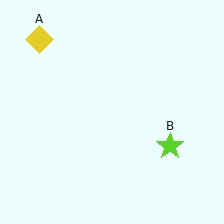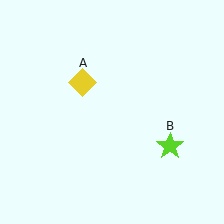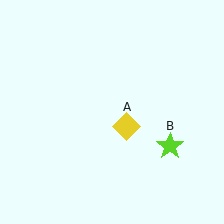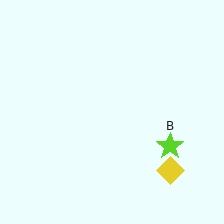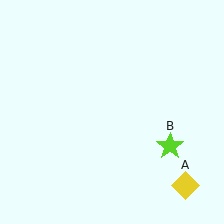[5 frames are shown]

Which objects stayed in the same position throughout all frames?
Lime star (object B) remained stationary.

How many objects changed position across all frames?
1 object changed position: yellow diamond (object A).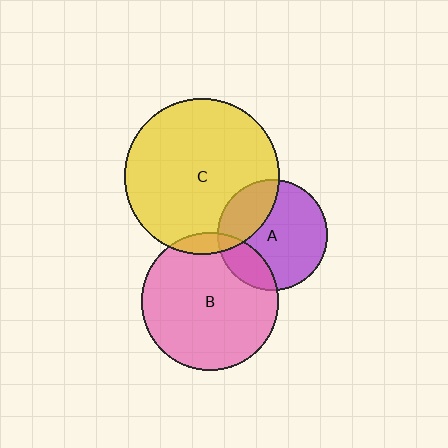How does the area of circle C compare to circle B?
Approximately 1.3 times.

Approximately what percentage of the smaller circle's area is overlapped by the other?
Approximately 30%.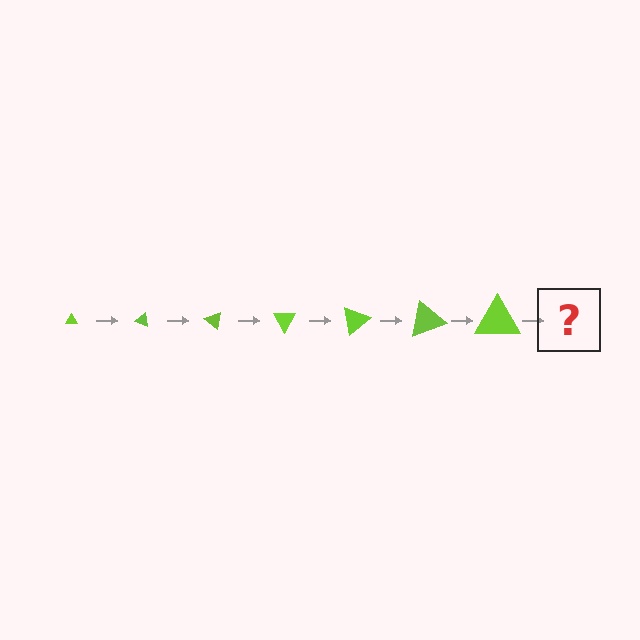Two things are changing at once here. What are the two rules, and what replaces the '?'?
The two rules are that the triangle grows larger each step and it rotates 20 degrees each step. The '?' should be a triangle, larger than the previous one and rotated 140 degrees from the start.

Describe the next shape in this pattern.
It should be a triangle, larger than the previous one and rotated 140 degrees from the start.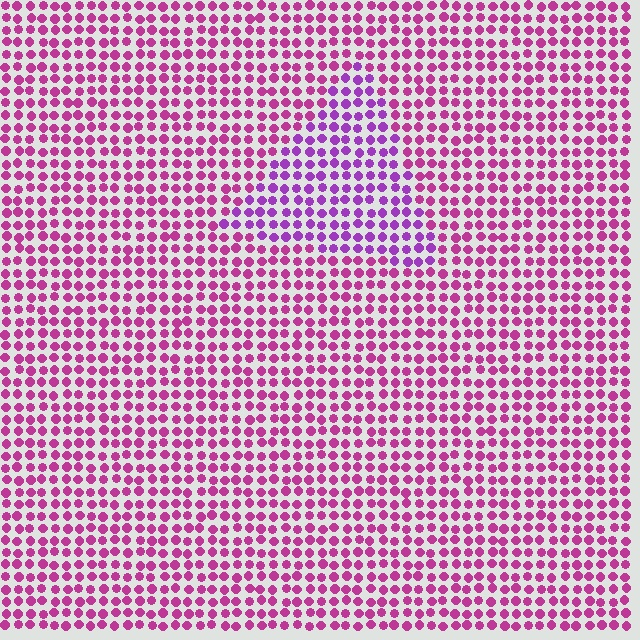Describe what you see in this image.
The image is filled with small magenta elements in a uniform arrangement. A triangle-shaped region is visible where the elements are tinted to a slightly different hue, forming a subtle color boundary.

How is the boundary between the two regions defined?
The boundary is defined purely by a slight shift in hue (about 32 degrees). Spacing, size, and orientation are identical on both sides.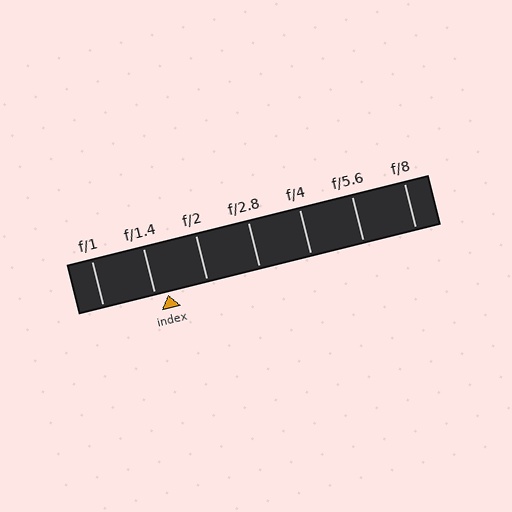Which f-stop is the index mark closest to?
The index mark is closest to f/1.4.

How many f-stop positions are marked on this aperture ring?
There are 7 f-stop positions marked.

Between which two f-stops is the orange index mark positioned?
The index mark is between f/1.4 and f/2.